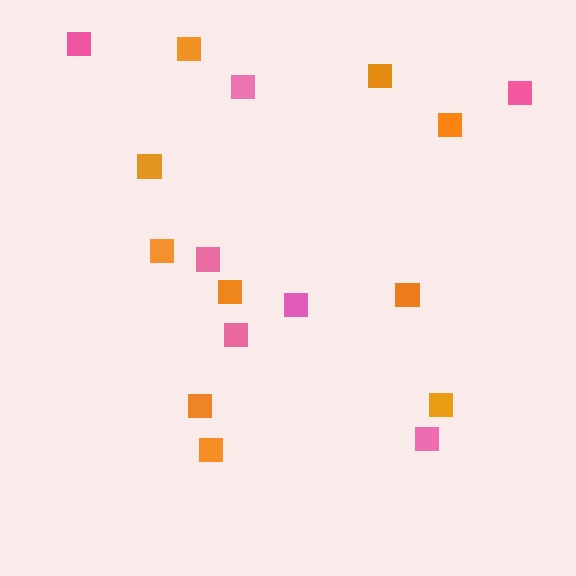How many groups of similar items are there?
There are 2 groups: one group of orange squares (10) and one group of pink squares (7).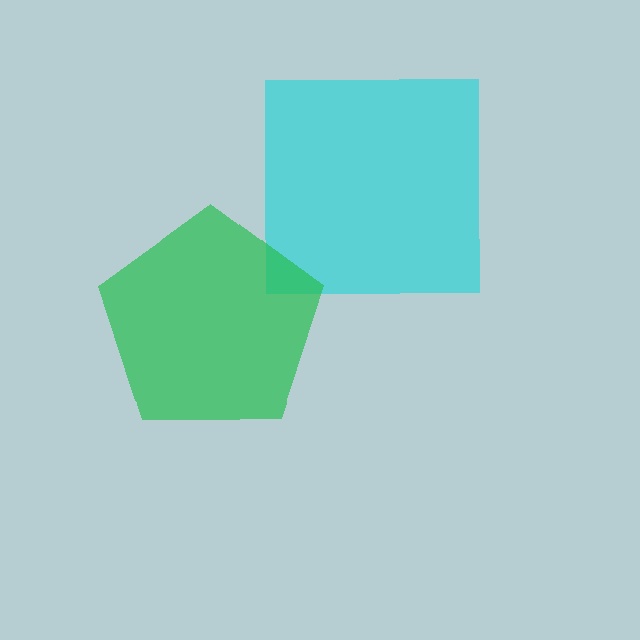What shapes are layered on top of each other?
The layered shapes are: a cyan square, a green pentagon.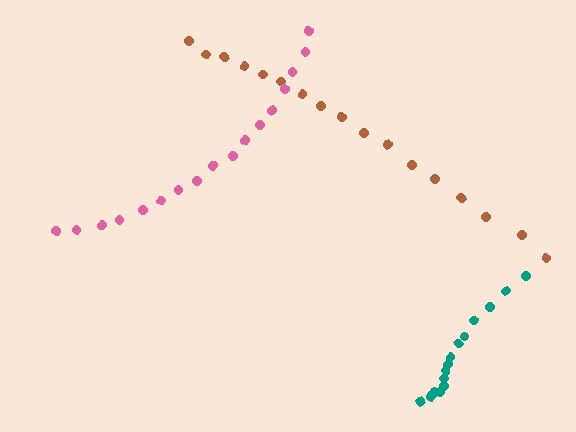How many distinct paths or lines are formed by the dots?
There are 3 distinct paths.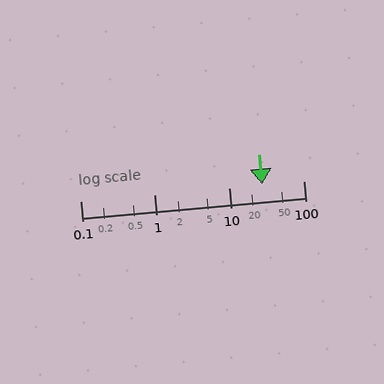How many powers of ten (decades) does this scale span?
The scale spans 3 decades, from 0.1 to 100.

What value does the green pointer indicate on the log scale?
The pointer indicates approximately 28.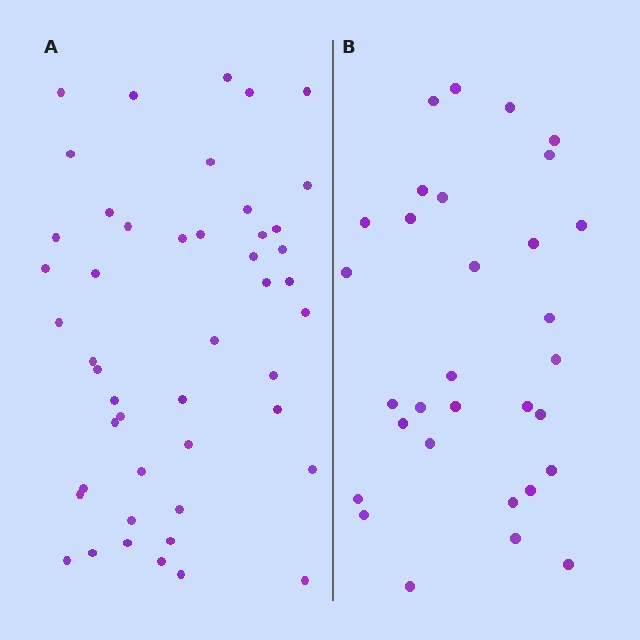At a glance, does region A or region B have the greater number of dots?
Region A (the left region) has more dots.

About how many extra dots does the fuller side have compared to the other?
Region A has approximately 15 more dots than region B.